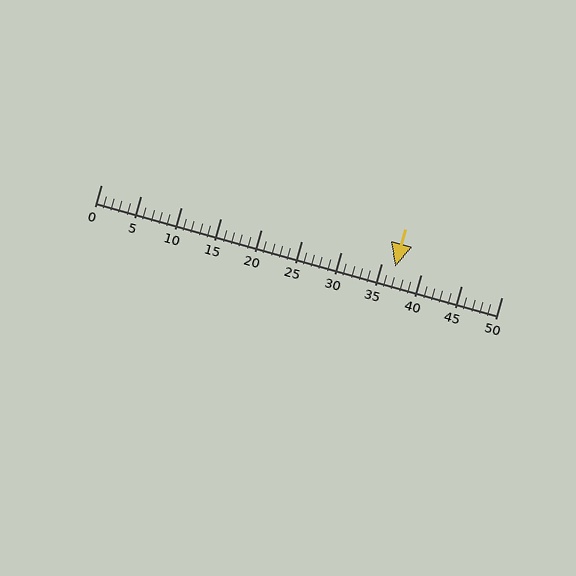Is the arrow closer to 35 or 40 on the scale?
The arrow is closer to 35.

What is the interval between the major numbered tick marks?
The major tick marks are spaced 5 units apart.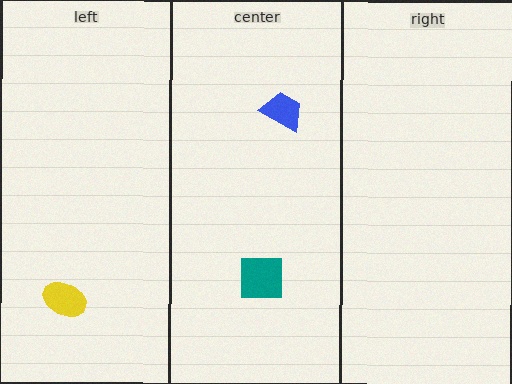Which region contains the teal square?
The center region.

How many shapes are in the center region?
2.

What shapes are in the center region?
The teal square, the blue trapezoid.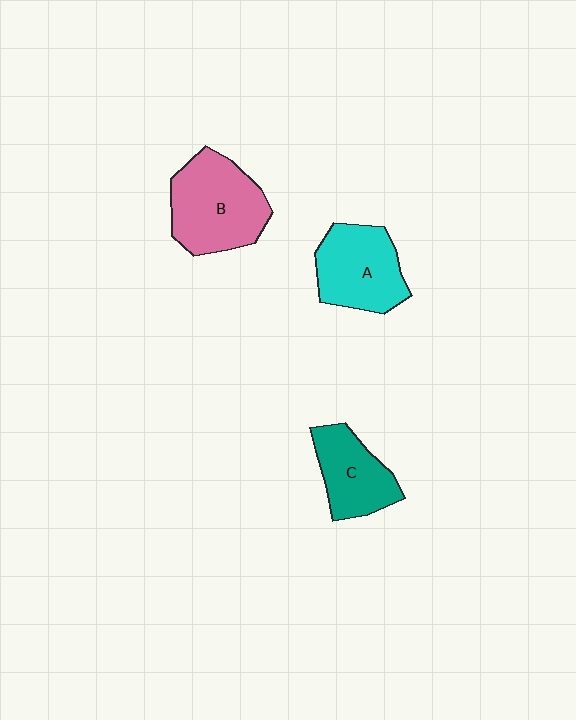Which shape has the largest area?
Shape B (pink).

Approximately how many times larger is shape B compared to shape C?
Approximately 1.5 times.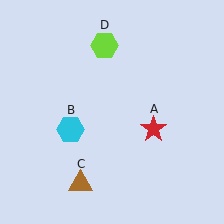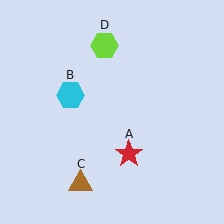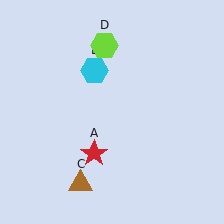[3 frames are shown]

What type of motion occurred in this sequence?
The red star (object A), cyan hexagon (object B) rotated clockwise around the center of the scene.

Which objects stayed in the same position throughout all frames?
Brown triangle (object C) and lime hexagon (object D) remained stationary.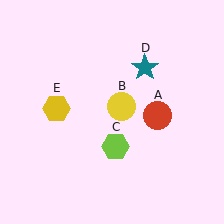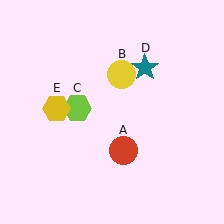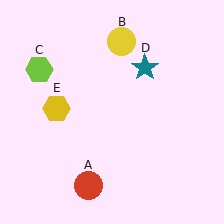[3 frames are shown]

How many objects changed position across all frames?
3 objects changed position: red circle (object A), yellow circle (object B), lime hexagon (object C).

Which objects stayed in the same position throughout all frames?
Teal star (object D) and yellow hexagon (object E) remained stationary.